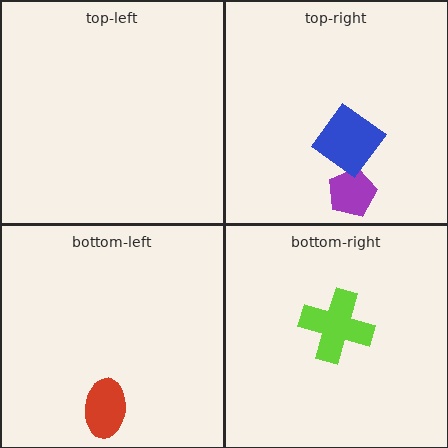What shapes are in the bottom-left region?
The red ellipse.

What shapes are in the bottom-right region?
The lime cross.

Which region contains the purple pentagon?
The top-right region.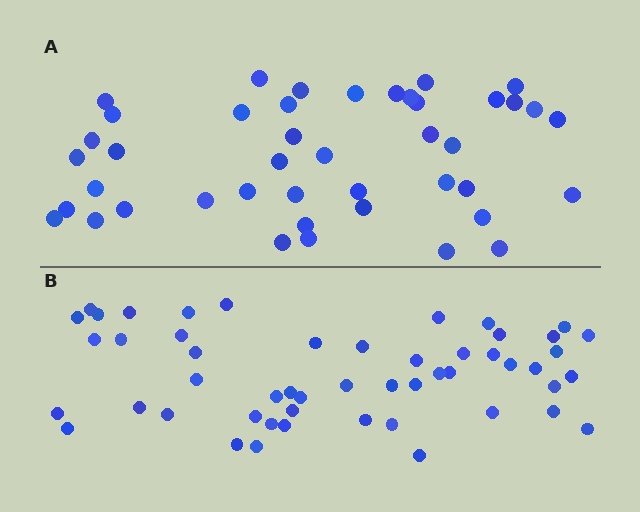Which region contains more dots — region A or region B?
Region B (the bottom region) has more dots.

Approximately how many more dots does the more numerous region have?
Region B has roughly 8 or so more dots than region A.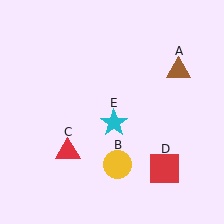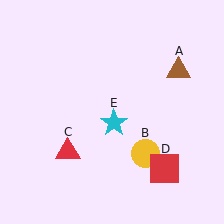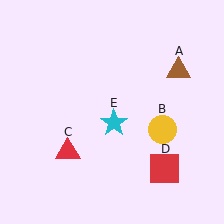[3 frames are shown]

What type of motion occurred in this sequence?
The yellow circle (object B) rotated counterclockwise around the center of the scene.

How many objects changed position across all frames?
1 object changed position: yellow circle (object B).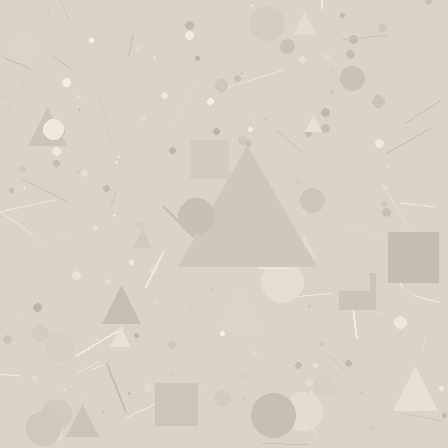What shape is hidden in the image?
A triangle is hidden in the image.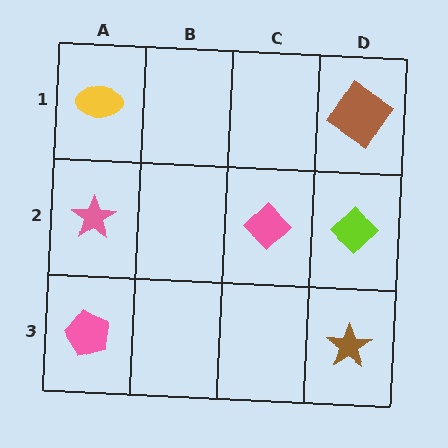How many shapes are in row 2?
3 shapes.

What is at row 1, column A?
A yellow ellipse.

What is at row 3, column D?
A brown star.